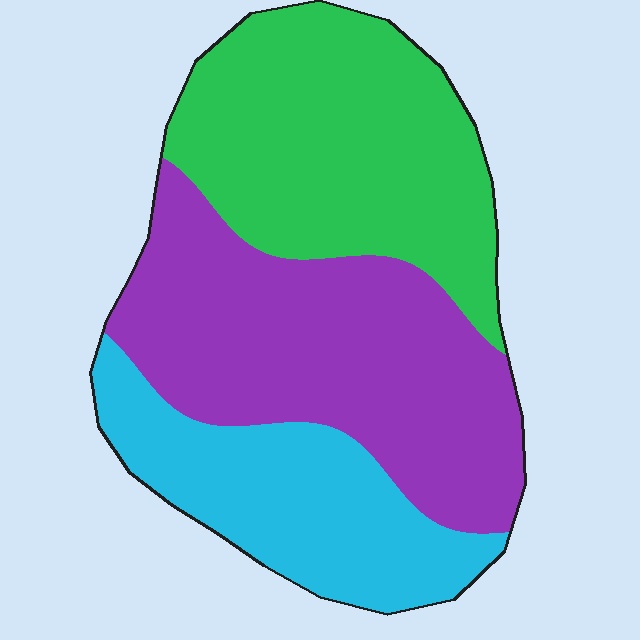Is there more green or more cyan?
Green.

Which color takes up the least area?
Cyan, at roughly 25%.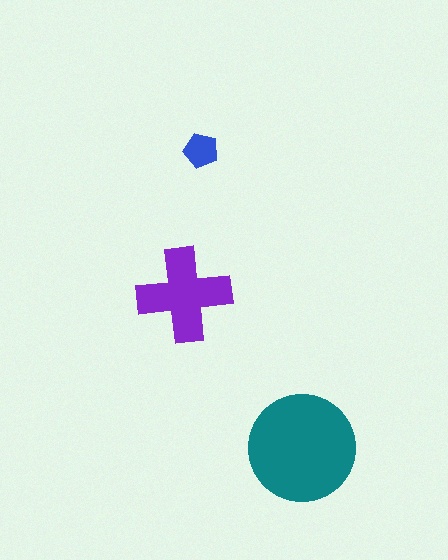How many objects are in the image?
There are 3 objects in the image.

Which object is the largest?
The teal circle.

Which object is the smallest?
The blue pentagon.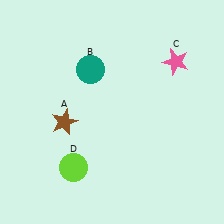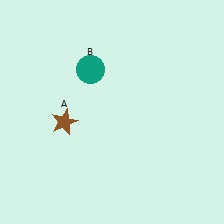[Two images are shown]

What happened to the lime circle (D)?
The lime circle (D) was removed in Image 2. It was in the bottom-left area of Image 1.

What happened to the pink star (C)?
The pink star (C) was removed in Image 2. It was in the top-right area of Image 1.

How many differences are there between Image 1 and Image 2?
There are 2 differences between the two images.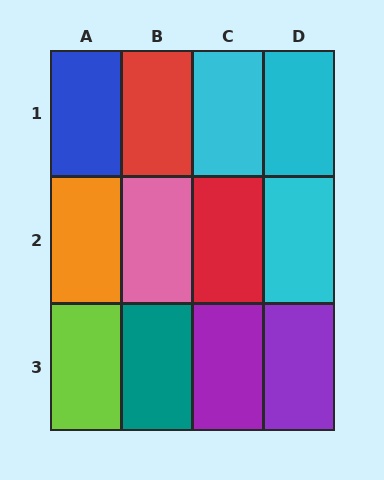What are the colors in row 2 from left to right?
Orange, pink, red, cyan.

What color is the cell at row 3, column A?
Lime.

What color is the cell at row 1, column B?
Red.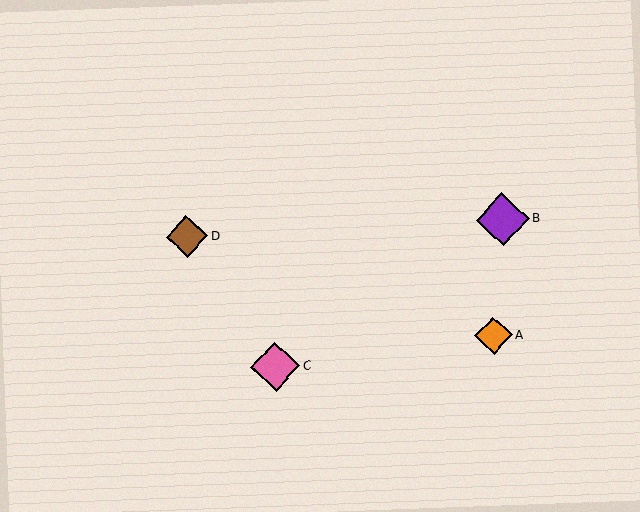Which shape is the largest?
The purple diamond (labeled B) is the largest.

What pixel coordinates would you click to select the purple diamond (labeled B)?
Click at (502, 220) to select the purple diamond B.